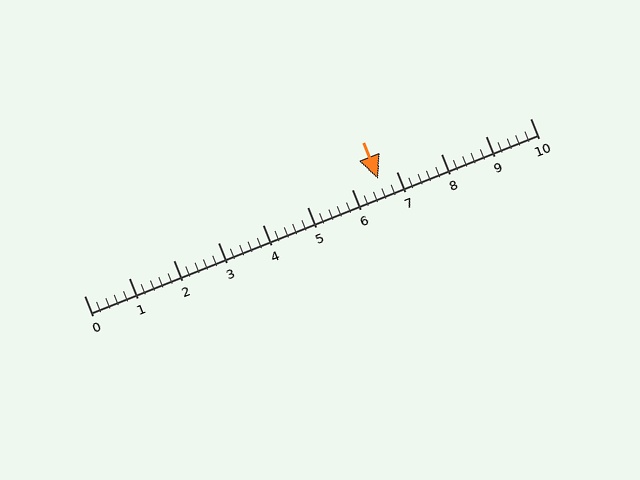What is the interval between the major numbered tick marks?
The major tick marks are spaced 1 units apart.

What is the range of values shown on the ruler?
The ruler shows values from 0 to 10.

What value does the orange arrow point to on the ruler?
The orange arrow points to approximately 6.6.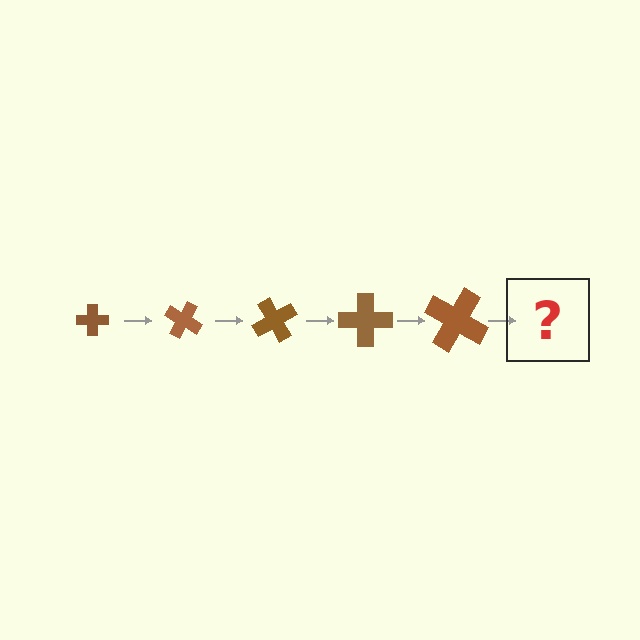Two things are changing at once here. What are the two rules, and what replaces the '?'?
The two rules are that the cross grows larger each step and it rotates 30 degrees each step. The '?' should be a cross, larger than the previous one and rotated 150 degrees from the start.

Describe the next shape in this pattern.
It should be a cross, larger than the previous one and rotated 150 degrees from the start.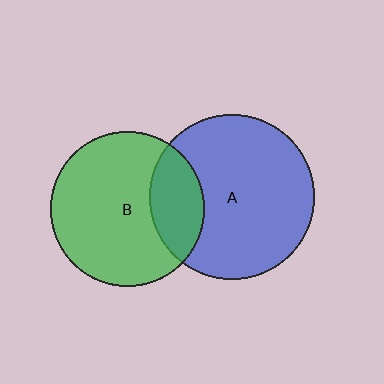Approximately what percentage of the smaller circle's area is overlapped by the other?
Approximately 25%.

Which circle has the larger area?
Circle A (blue).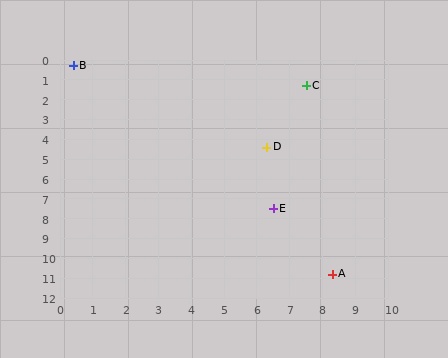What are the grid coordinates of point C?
Point C is at approximately (7.5, 1.3).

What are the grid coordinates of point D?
Point D is at approximately (6.3, 4.4).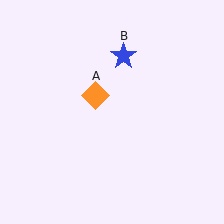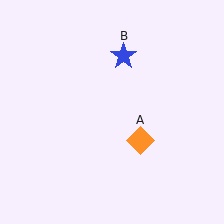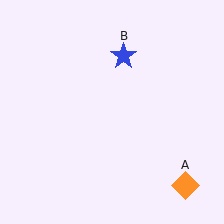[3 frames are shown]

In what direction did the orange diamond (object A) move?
The orange diamond (object A) moved down and to the right.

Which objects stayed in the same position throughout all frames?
Blue star (object B) remained stationary.